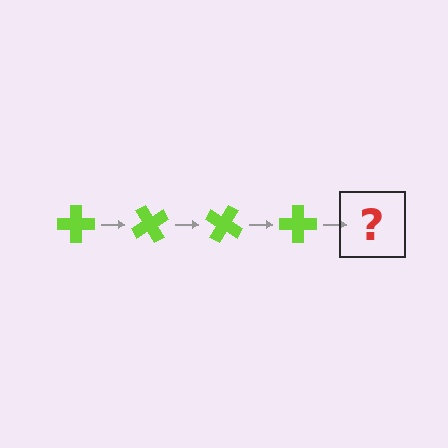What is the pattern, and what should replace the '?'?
The pattern is that the cross rotates 60 degrees each step. The '?' should be a lime cross rotated 240 degrees.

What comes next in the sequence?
The next element should be a lime cross rotated 240 degrees.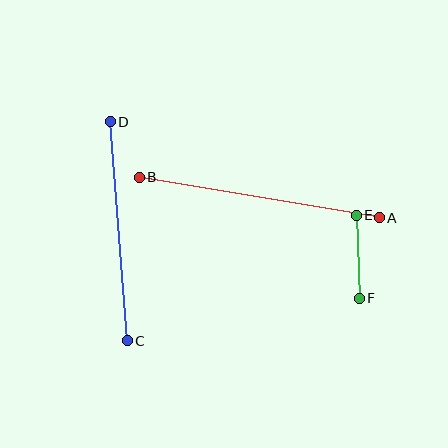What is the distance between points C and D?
The distance is approximately 220 pixels.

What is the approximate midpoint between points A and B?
The midpoint is at approximately (259, 197) pixels.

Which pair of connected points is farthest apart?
Points A and B are farthest apart.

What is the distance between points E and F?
The distance is approximately 83 pixels.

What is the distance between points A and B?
The distance is approximately 244 pixels.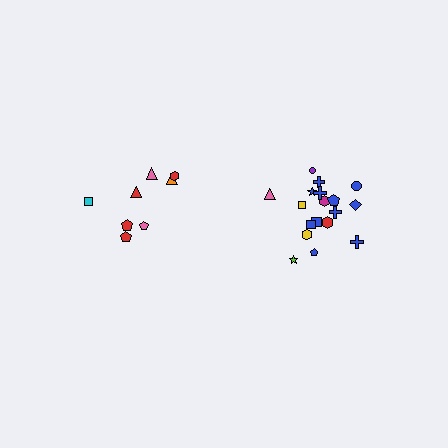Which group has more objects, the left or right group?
The right group.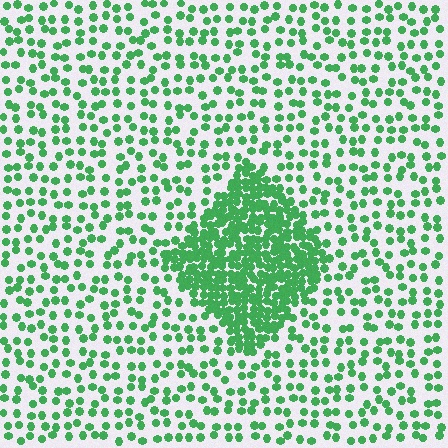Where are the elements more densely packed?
The elements are more densely packed inside the diamond boundary.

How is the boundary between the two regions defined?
The boundary is defined by a change in element density (approximately 3.0x ratio). All elements are the same color, size, and shape.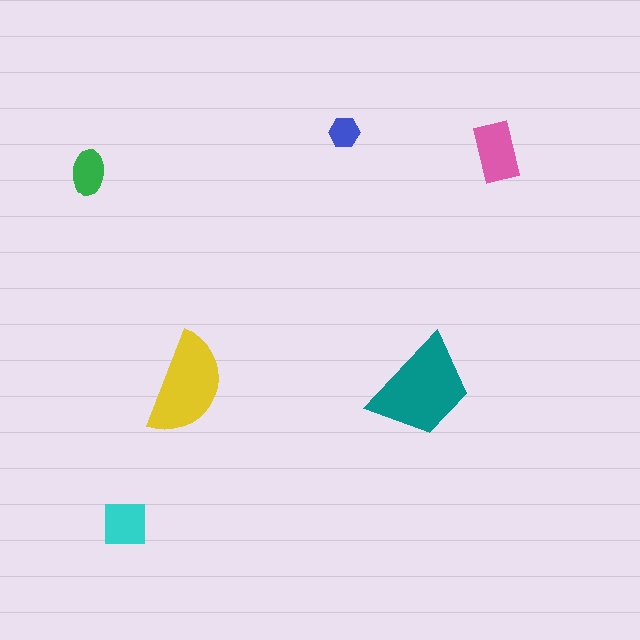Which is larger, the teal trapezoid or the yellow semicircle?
The teal trapezoid.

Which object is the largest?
The teal trapezoid.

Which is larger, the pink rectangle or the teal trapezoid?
The teal trapezoid.